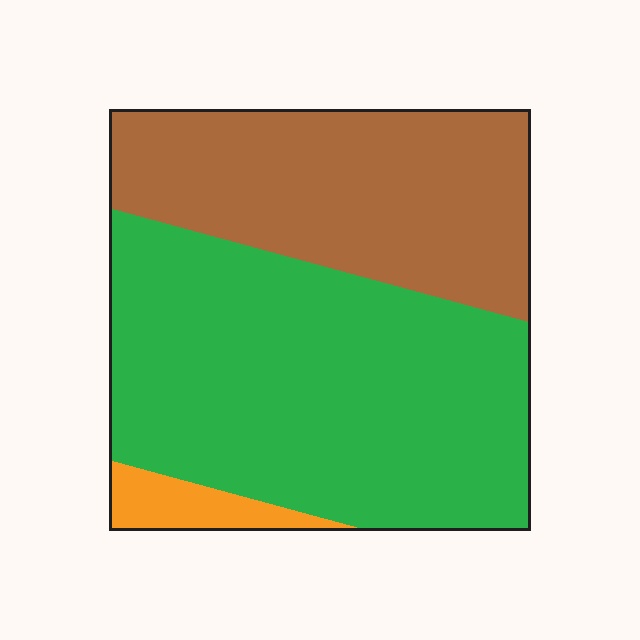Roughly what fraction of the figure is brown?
Brown takes up about three eighths (3/8) of the figure.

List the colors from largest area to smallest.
From largest to smallest: green, brown, orange.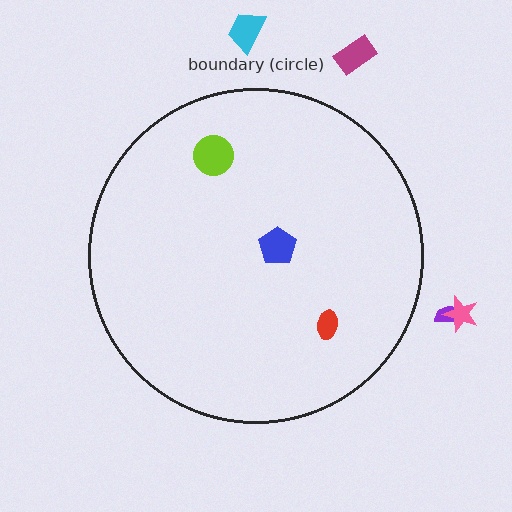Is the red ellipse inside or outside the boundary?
Inside.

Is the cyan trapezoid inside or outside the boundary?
Outside.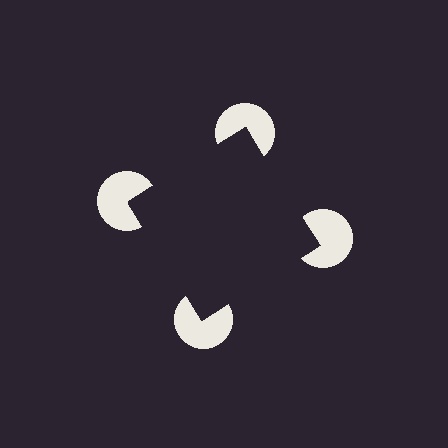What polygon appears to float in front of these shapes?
An illusory square — its edges are inferred from the aligned wedge cuts in the pac-man discs, not physically drawn.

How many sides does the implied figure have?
4 sides.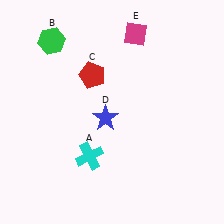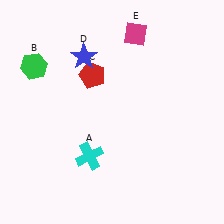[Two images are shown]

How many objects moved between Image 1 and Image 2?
2 objects moved between the two images.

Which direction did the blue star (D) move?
The blue star (D) moved up.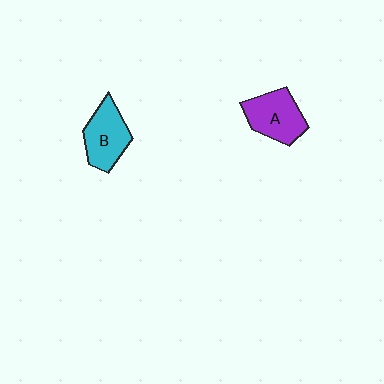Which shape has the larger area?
Shape A (purple).